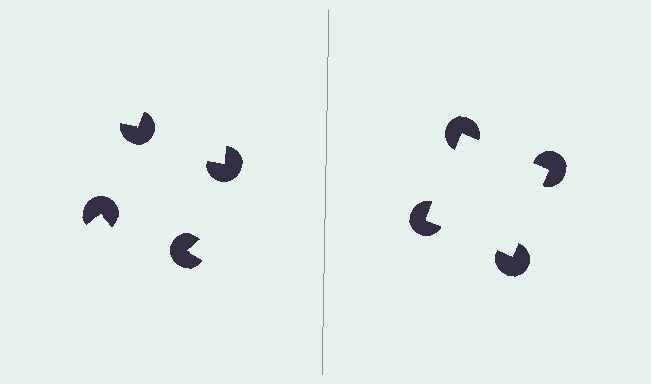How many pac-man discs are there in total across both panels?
8 — 4 on each side.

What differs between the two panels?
The pac-man discs are positioned identically on both sides; only the wedge orientations differ. On the right they align to a square; on the left they are misaligned.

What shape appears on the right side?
An illusory square.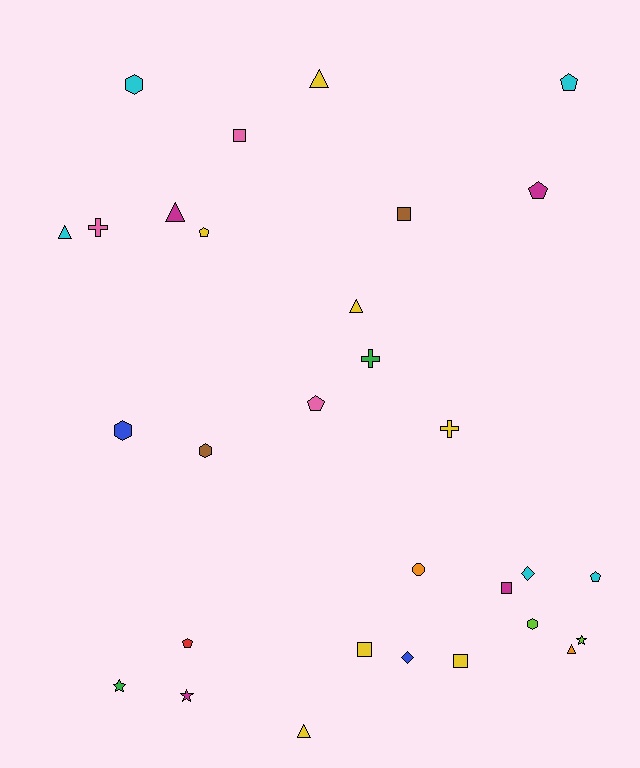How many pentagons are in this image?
There are 6 pentagons.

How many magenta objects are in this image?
There are 4 magenta objects.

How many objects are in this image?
There are 30 objects.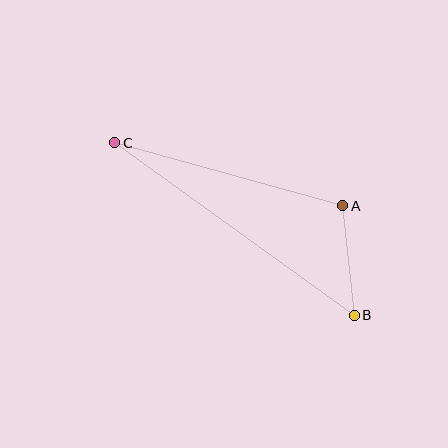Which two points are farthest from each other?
Points B and C are farthest from each other.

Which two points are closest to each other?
Points A and B are closest to each other.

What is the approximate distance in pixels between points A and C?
The distance between A and C is approximately 237 pixels.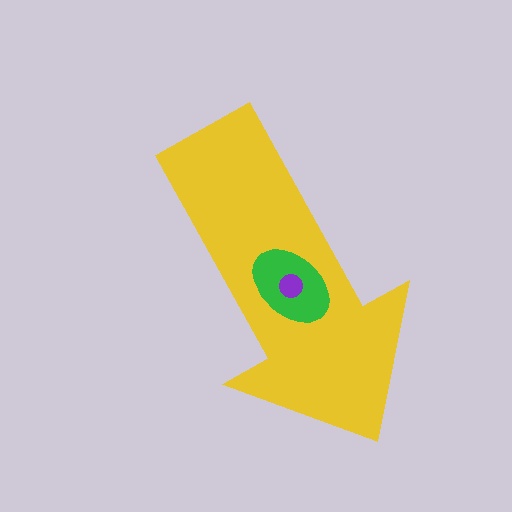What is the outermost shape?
The yellow arrow.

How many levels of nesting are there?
3.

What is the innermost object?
The purple circle.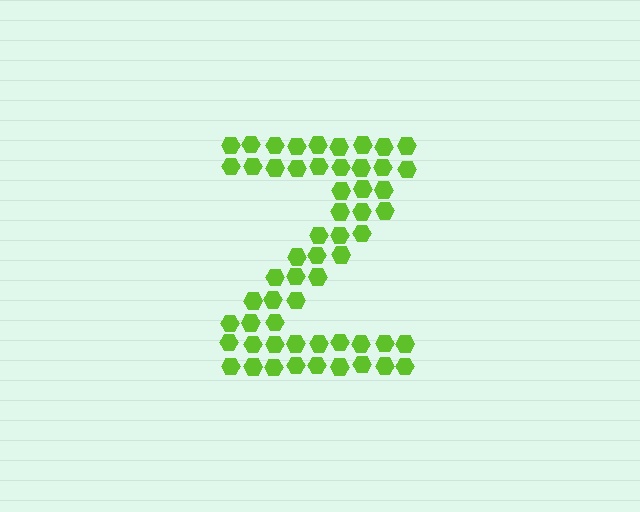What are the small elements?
The small elements are hexagons.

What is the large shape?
The large shape is the letter Z.